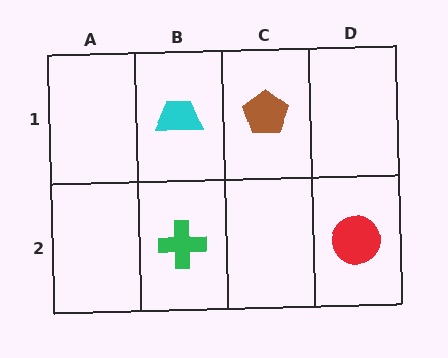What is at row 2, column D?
A red circle.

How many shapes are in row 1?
2 shapes.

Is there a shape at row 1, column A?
No, that cell is empty.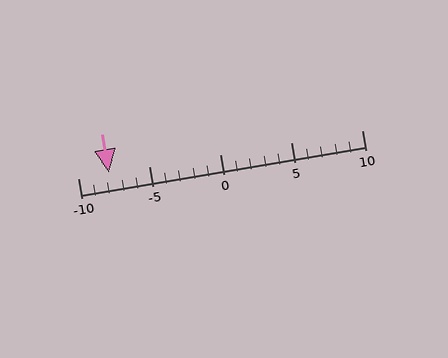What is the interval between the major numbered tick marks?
The major tick marks are spaced 5 units apart.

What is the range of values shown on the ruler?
The ruler shows values from -10 to 10.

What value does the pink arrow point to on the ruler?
The pink arrow points to approximately -8.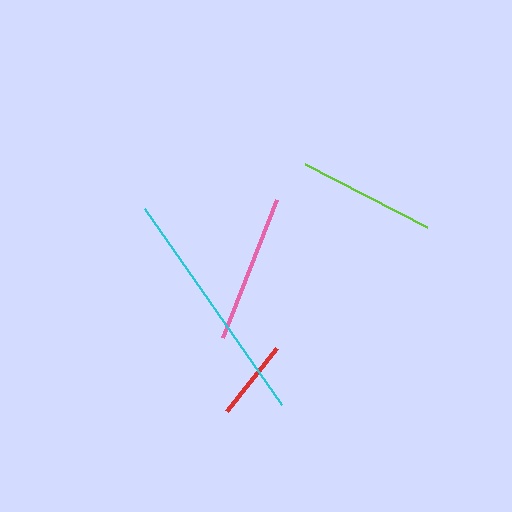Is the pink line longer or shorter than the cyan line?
The cyan line is longer than the pink line.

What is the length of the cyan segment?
The cyan segment is approximately 239 pixels long.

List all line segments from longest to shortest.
From longest to shortest: cyan, pink, lime, red.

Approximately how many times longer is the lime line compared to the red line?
The lime line is approximately 1.7 times the length of the red line.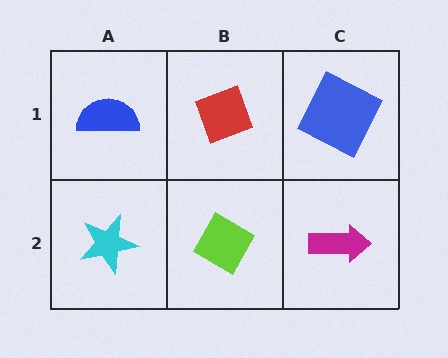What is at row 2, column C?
A magenta arrow.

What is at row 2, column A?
A cyan star.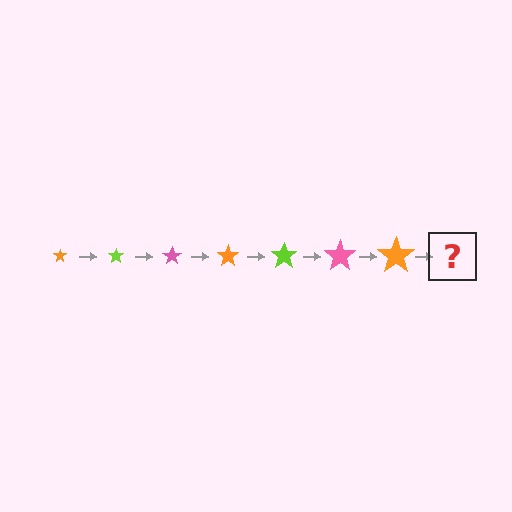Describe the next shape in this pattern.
It should be a lime star, larger than the previous one.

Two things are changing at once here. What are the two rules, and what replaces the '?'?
The two rules are that the star grows larger each step and the color cycles through orange, lime, and pink. The '?' should be a lime star, larger than the previous one.